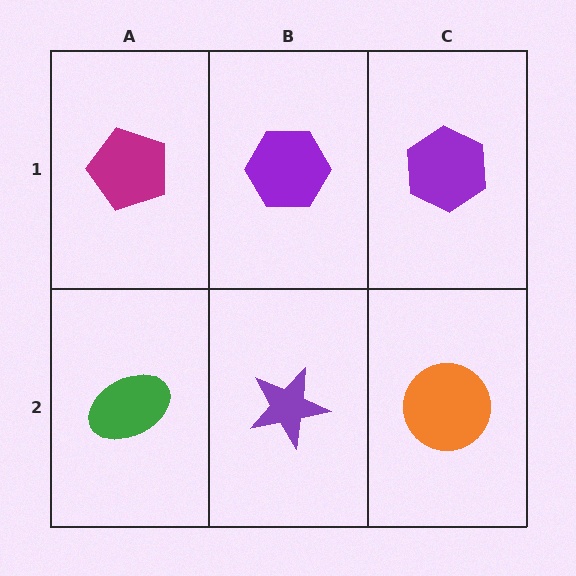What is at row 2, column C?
An orange circle.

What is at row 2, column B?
A purple star.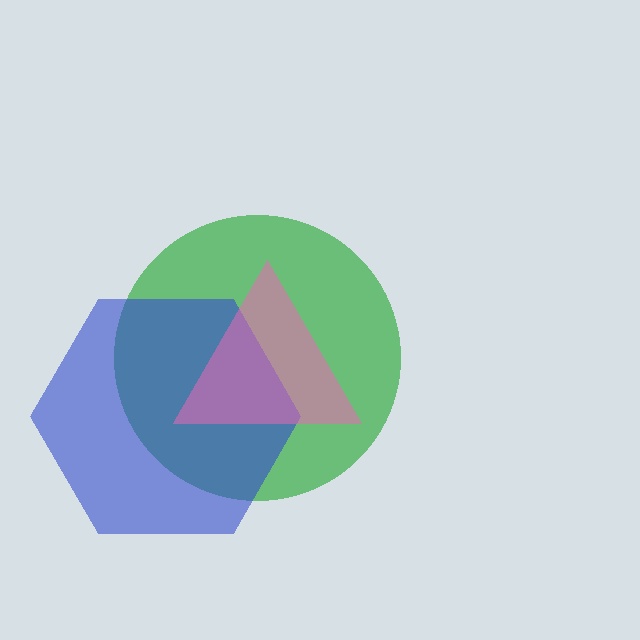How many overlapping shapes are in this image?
There are 3 overlapping shapes in the image.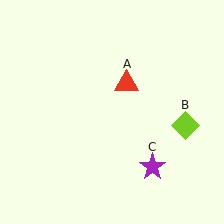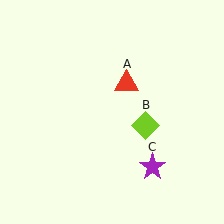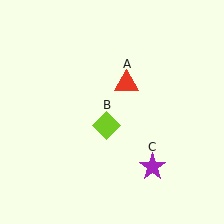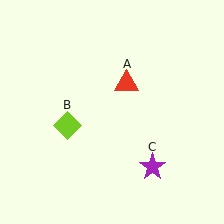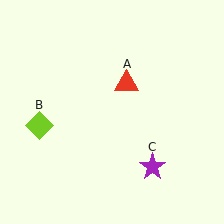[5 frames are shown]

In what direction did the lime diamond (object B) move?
The lime diamond (object B) moved left.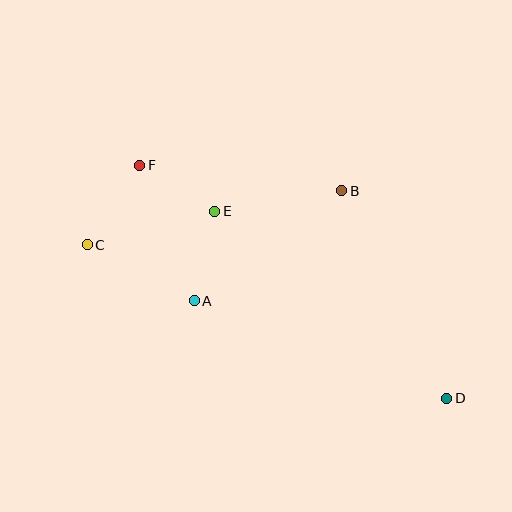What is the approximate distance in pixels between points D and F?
The distance between D and F is approximately 385 pixels.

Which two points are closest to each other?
Points E and F are closest to each other.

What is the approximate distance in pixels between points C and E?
The distance between C and E is approximately 132 pixels.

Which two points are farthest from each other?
Points C and D are farthest from each other.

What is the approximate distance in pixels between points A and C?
The distance between A and C is approximately 121 pixels.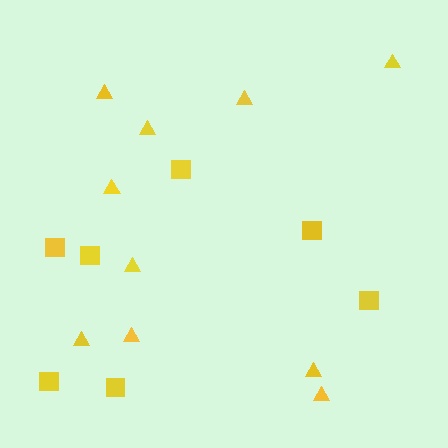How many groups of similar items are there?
There are 2 groups: one group of squares (7) and one group of triangles (10).